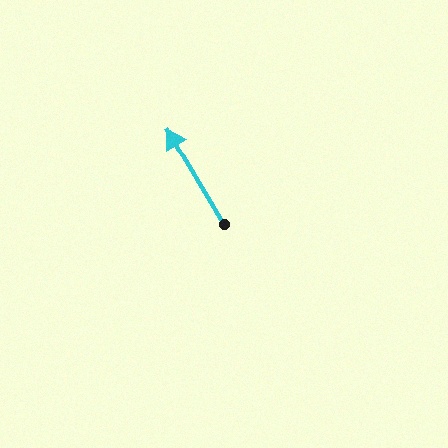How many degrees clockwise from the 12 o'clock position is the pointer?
Approximately 329 degrees.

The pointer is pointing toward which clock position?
Roughly 11 o'clock.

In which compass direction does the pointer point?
Northwest.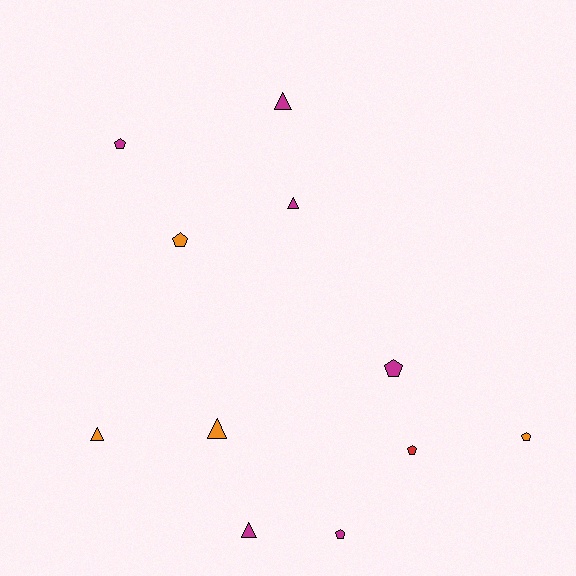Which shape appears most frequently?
Pentagon, with 6 objects.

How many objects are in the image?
There are 11 objects.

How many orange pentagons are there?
There are 2 orange pentagons.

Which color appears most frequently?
Magenta, with 6 objects.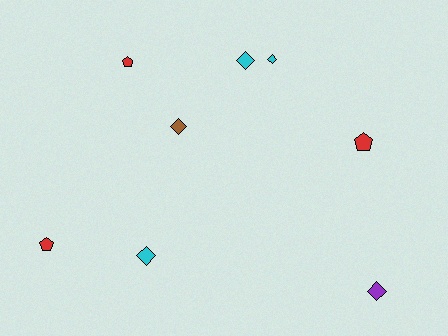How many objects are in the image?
There are 8 objects.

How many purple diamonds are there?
There is 1 purple diamond.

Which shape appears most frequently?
Diamond, with 5 objects.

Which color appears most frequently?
Cyan, with 3 objects.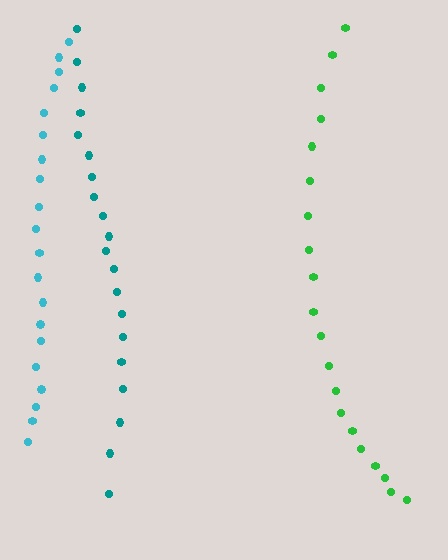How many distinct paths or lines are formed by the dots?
There are 3 distinct paths.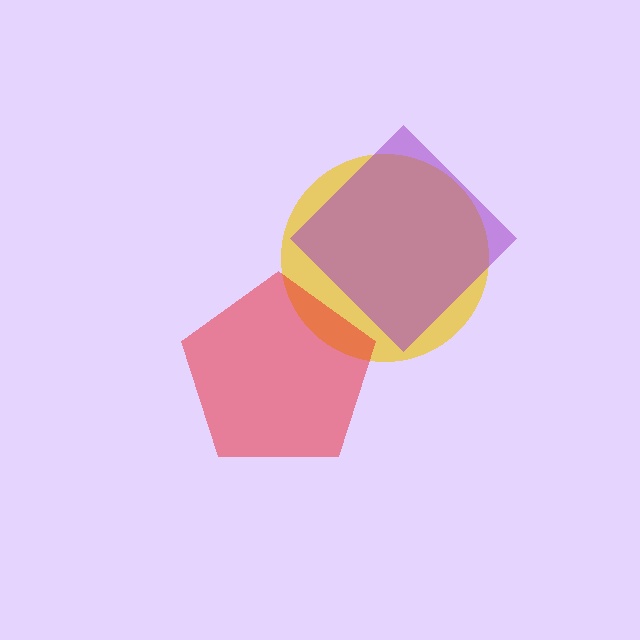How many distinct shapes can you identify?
There are 3 distinct shapes: a yellow circle, a red pentagon, a purple diamond.